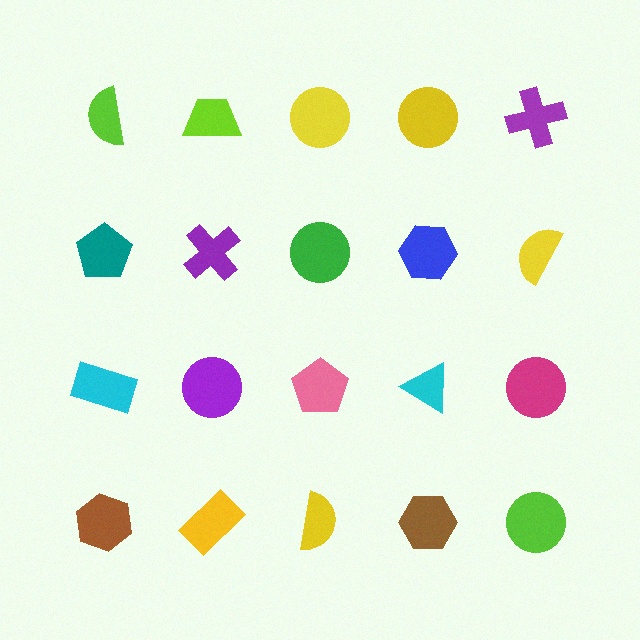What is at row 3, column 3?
A pink pentagon.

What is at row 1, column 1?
A lime semicircle.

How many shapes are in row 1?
5 shapes.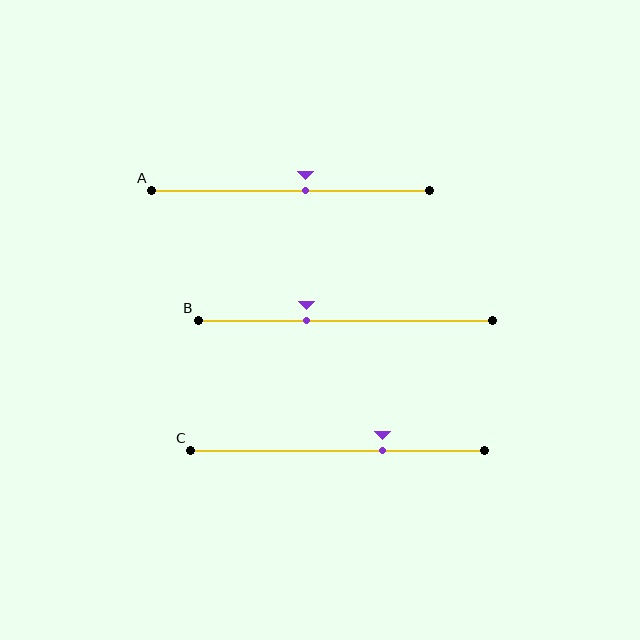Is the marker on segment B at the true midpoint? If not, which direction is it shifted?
No, the marker on segment B is shifted to the left by about 13% of the segment length.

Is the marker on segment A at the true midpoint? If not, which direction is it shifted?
No, the marker on segment A is shifted to the right by about 5% of the segment length.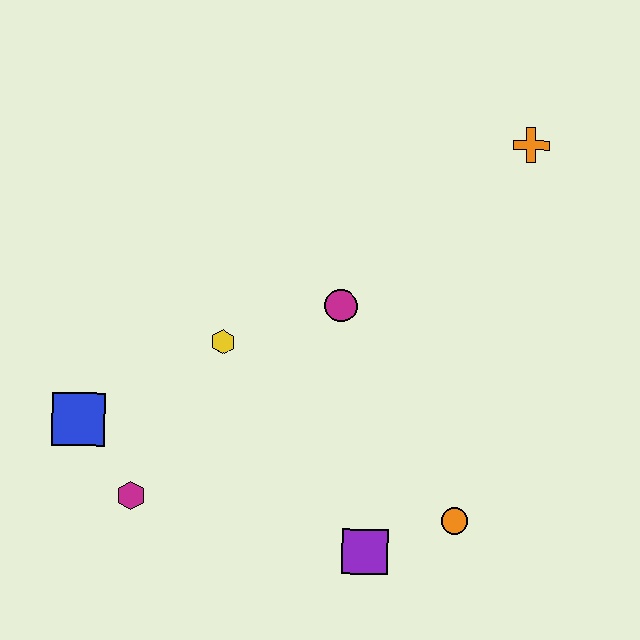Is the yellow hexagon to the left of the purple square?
Yes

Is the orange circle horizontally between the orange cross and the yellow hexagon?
Yes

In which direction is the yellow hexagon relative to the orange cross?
The yellow hexagon is to the left of the orange cross.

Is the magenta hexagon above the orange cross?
No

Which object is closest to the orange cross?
The magenta circle is closest to the orange cross.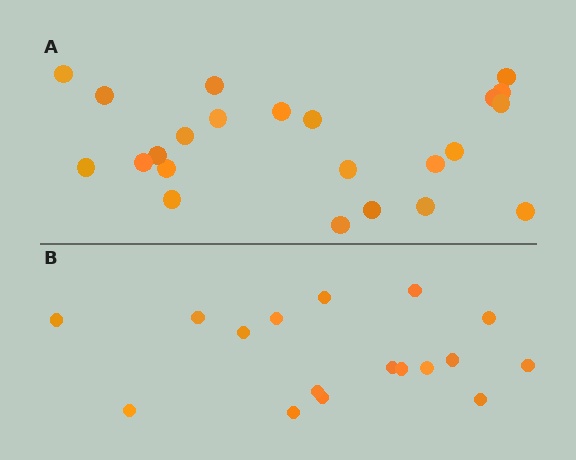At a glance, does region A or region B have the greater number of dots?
Region A (the top region) has more dots.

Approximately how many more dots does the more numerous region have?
Region A has about 6 more dots than region B.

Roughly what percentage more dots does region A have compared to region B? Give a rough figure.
About 35% more.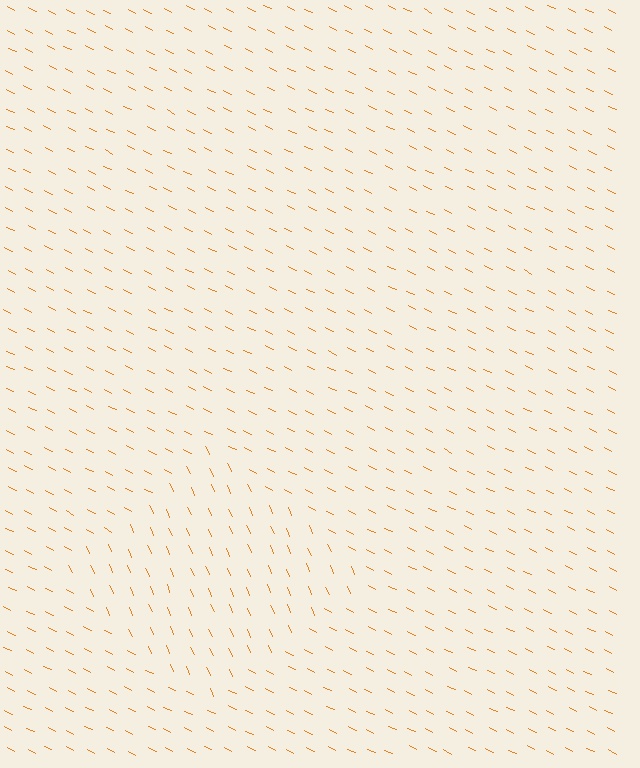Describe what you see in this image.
The image is filled with small orange line segments. A diamond region in the image has lines oriented differently from the surrounding lines, creating a visible texture boundary.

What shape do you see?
I see a diamond.